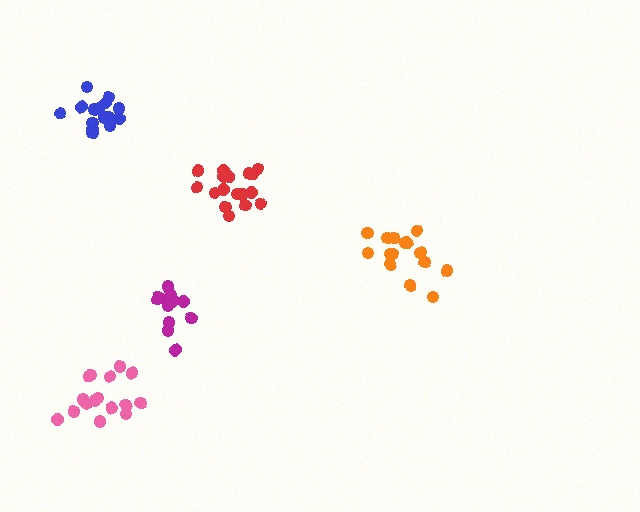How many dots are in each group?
Group 1: 15 dots, Group 2: 17 dots, Group 3: 13 dots, Group 4: 17 dots, Group 5: 15 dots (77 total).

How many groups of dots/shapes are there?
There are 5 groups.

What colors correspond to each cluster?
The clusters are colored: orange, pink, magenta, red, blue.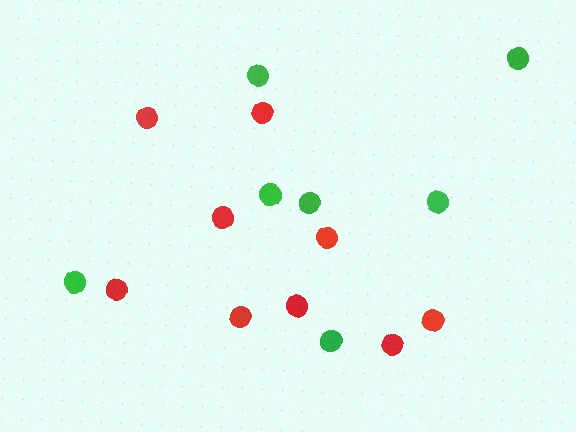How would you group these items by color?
There are 2 groups: one group of red circles (9) and one group of green circles (7).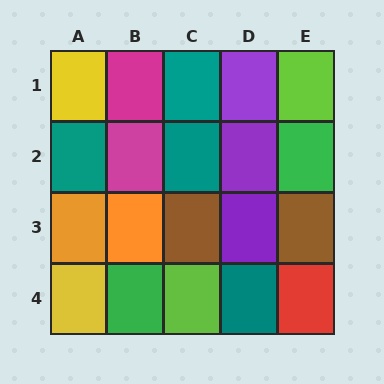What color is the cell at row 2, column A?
Teal.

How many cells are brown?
2 cells are brown.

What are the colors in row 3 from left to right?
Orange, orange, brown, purple, brown.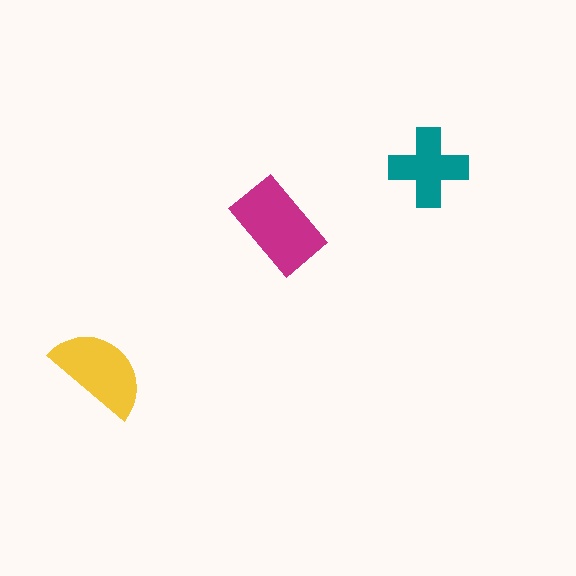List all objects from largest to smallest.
The magenta rectangle, the yellow semicircle, the teal cross.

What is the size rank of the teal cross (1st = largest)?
3rd.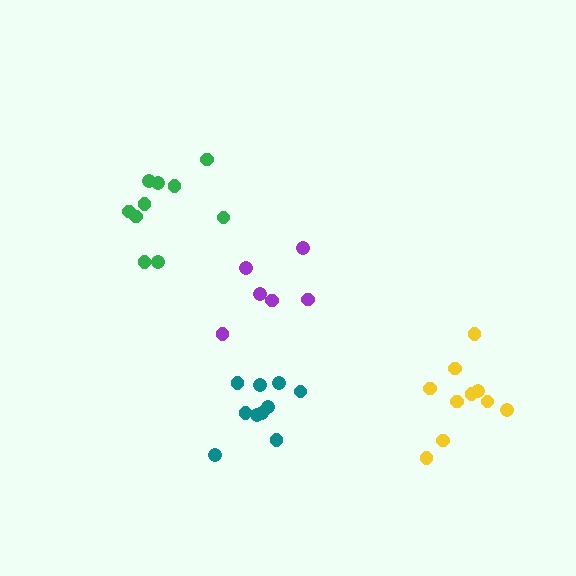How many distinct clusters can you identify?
There are 4 distinct clusters.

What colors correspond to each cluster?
The clusters are colored: purple, teal, green, yellow.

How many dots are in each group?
Group 1: 6 dots, Group 2: 10 dots, Group 3: 10 dots, Group 4: 10 dots (36 total).